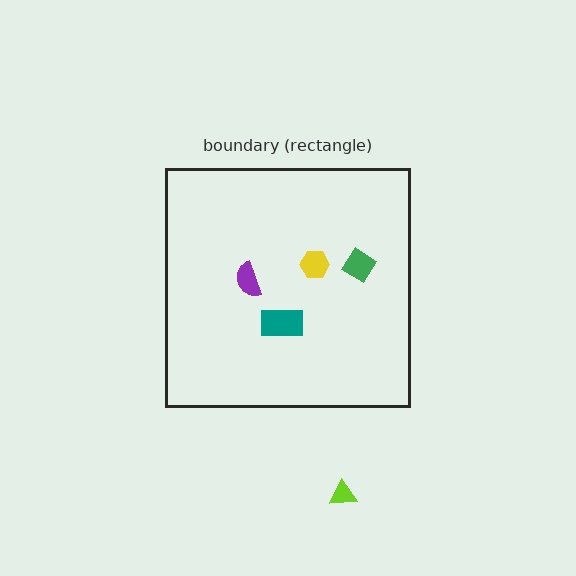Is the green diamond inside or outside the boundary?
Inside.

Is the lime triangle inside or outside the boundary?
Outside.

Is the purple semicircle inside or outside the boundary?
Inside.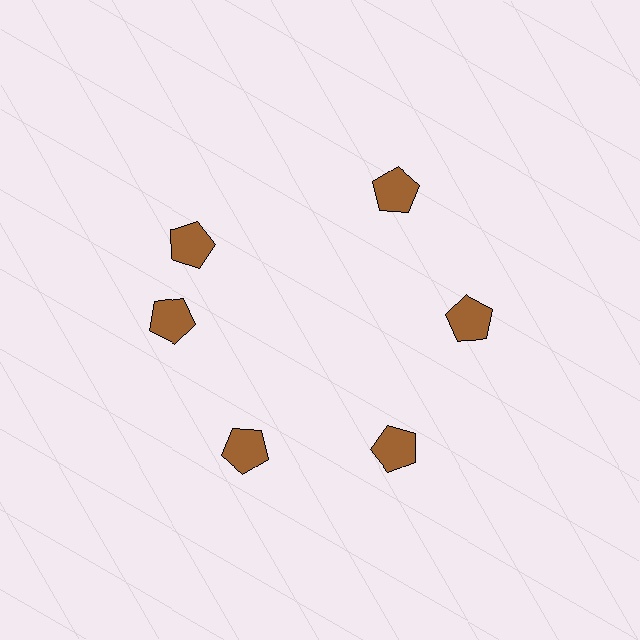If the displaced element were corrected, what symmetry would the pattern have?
It would have 6-fold rotational symmetry — the pattern would map onto itself every 60 degrees.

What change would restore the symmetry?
The symmetry would be restored by rotating it back into even spacing with its neighbors so that all 6 pentagons sit at equal angles and equal distance from the center.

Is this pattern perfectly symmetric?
No. The 6 brown pentagons are arranged in a ring, but one element near the 11 o'clock position is rotated out of alignment along the ring, breaking the 6-fold rotational symmetry.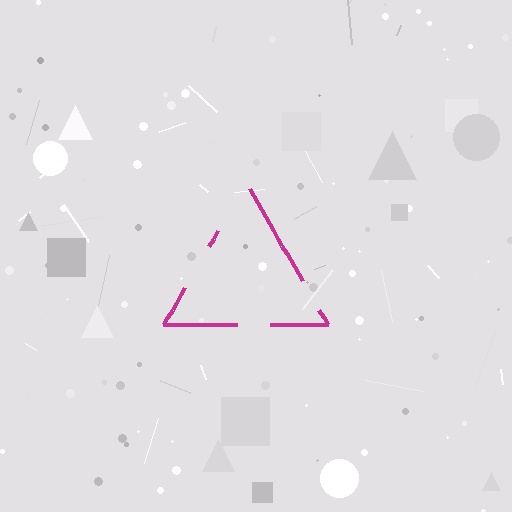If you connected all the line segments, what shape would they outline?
They would outline a triangle.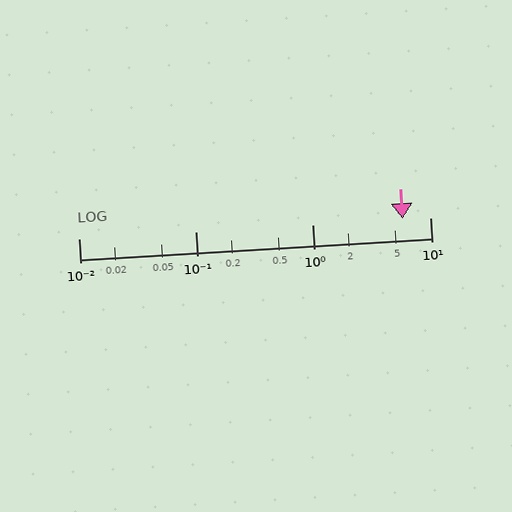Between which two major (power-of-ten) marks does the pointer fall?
The pointer is between 1 and 10.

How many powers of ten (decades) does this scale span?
The scale spans 3 decades, from 0.01 to 10.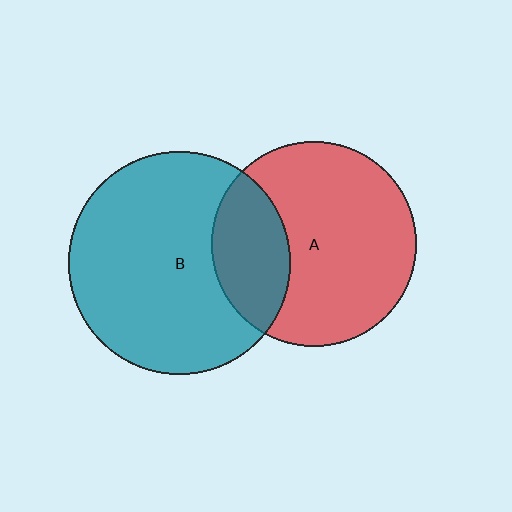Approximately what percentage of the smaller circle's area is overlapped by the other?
Approximately 25%.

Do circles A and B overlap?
Yes.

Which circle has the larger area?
Circle B (teal).